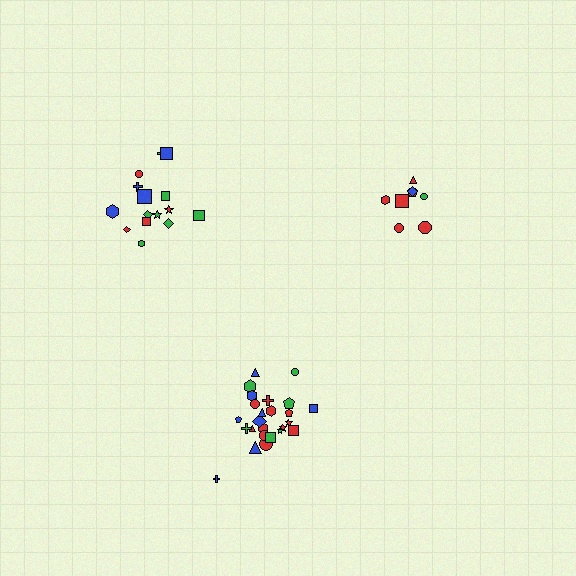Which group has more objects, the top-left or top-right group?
The top-left group.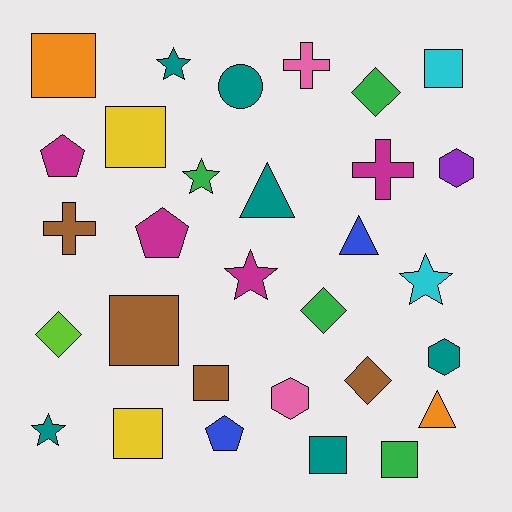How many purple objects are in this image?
There is 1 purple object.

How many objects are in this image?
There are 30 objects.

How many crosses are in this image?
There are 3 crosses.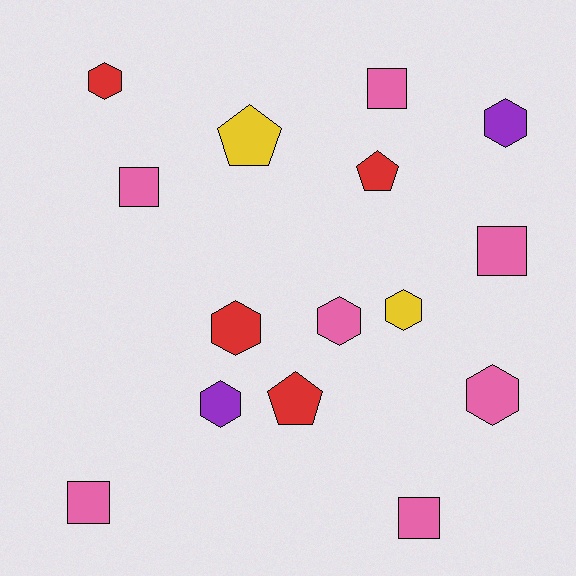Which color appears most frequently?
Pink, with 7 objects.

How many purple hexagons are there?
There are 2 purple hexagons.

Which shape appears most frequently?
Hexagon, with 7 objects.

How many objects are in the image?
There are 15 objects.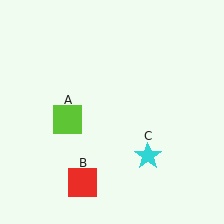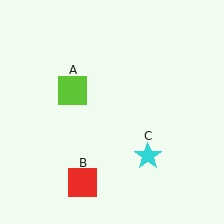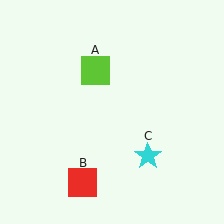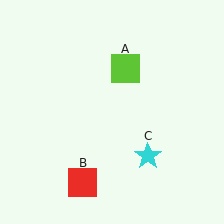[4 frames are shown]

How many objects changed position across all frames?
1 object changed position: lime square (object A).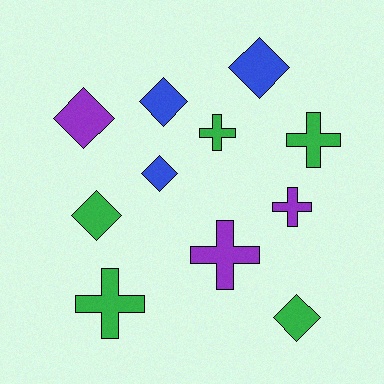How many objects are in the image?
There are 11 objects.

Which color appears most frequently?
Green, with 5 objects.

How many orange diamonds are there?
There are no orange diamonds.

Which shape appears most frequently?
Diamond, with 6 objects.